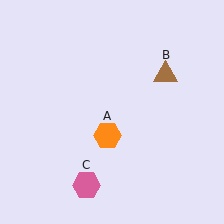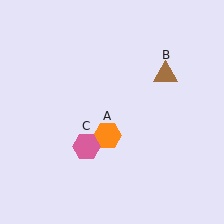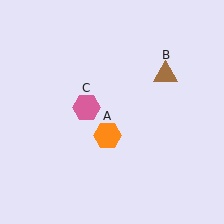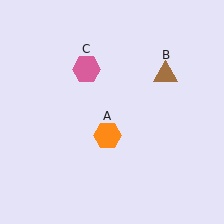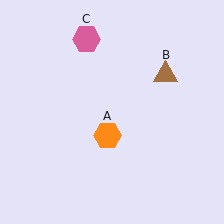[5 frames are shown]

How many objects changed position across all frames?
1 object changed position: pink hexagon (object C).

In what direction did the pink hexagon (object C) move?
The pink hexagon (object C) moved up.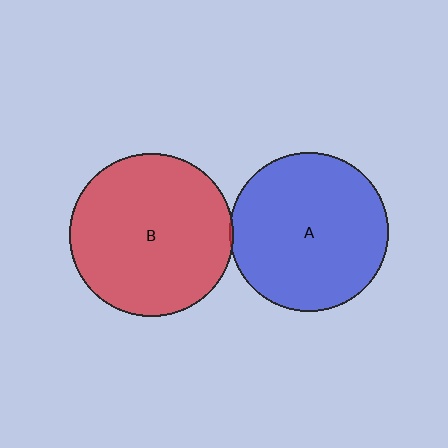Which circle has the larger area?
Circle B (red).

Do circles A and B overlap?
Yes.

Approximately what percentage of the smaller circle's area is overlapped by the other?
Approximately 5%.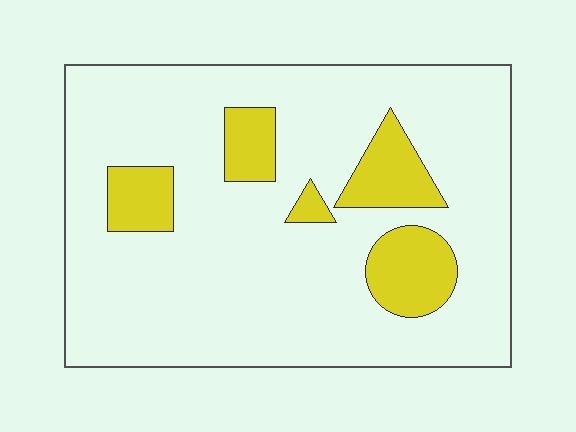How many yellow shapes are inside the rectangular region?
5.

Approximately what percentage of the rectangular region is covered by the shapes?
Approximately 15%.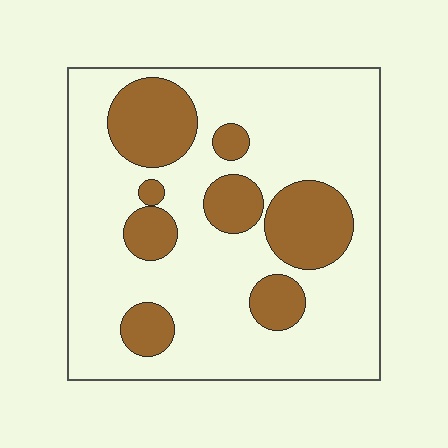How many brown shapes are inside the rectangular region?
8.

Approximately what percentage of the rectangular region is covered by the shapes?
Approximately 25%.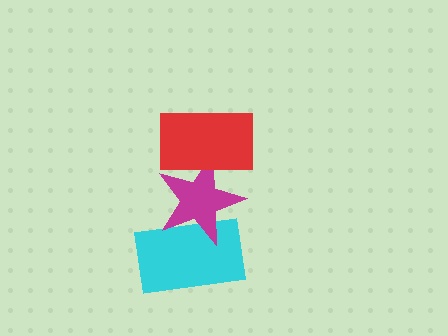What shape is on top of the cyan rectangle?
The magenta star is on top of the cyan rectangle.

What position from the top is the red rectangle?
The red rectangle is 1st from the top.